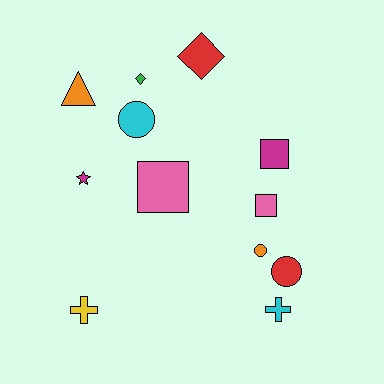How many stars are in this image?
There is 1 star.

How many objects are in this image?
There are 12 objects.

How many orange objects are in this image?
There are 2 orange objects.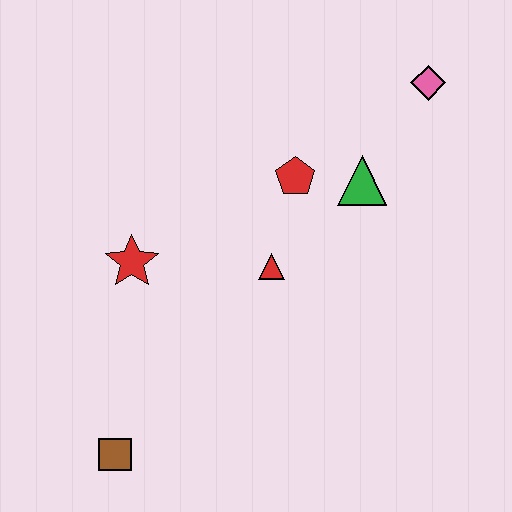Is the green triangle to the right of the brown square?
Yes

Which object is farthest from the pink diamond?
The brown square is farthest from the pink diamond.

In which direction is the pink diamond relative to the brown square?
The pink diamond is above the brown square.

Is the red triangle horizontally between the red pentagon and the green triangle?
No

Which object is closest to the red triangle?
The red pentagon is closest to the red triangle.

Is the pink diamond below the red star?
No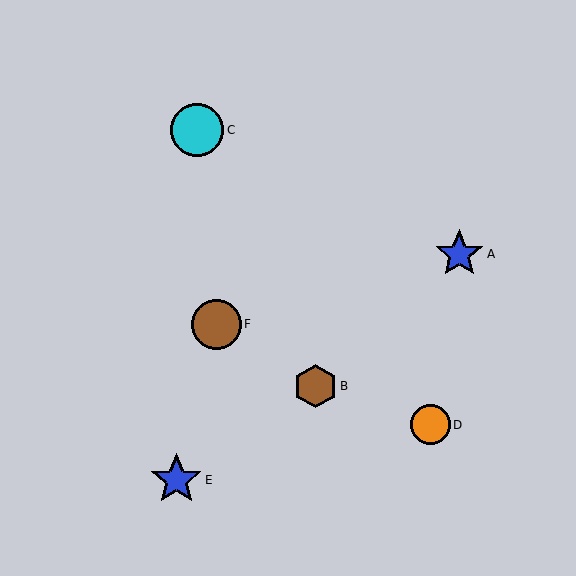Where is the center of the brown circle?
The center of the brown circle is at (216, 324).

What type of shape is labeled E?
Shape E is a blue star.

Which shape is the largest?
The cyan circle (labeled C) is the largest.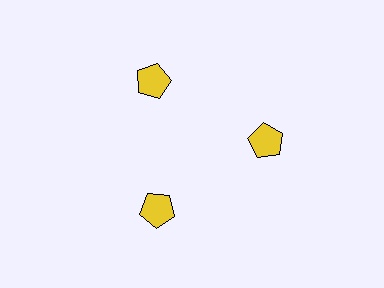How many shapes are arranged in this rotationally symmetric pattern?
There are 3 shapes, arranged in 3 groups of 1.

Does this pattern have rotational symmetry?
Yes, this pattern has 3-fold rotational symmetry. It looks the same after rotating 120 degrees around the center.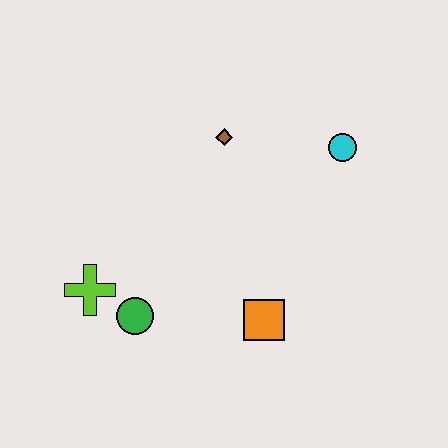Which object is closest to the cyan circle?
The brown diamond is closest to the cyan circle.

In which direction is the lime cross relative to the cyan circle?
The lime cross is to the left of the cyan circle.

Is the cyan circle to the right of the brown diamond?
Yes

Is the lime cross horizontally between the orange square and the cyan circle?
No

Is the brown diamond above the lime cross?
Yes